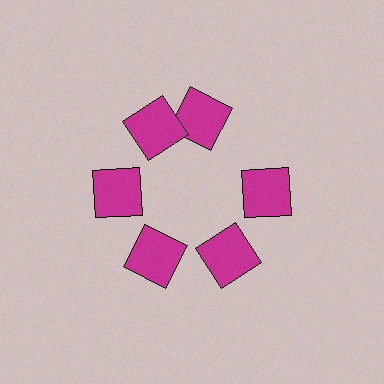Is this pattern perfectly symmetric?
No. The 6 magenta squares are arranged in a ring, but one element near the 1 o'clock position is rotated out of alignment along the ring, breaking the 6-fold rotational symmetry.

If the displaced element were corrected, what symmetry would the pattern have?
It would have 6-fold rotational symmetry — the pattern would map onto itself every 60 degrees.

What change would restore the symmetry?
The symmetry would be restored by rotating it back into even spacing with its neighbors so that all 6 squares sit at equal angles and equal distance from the center.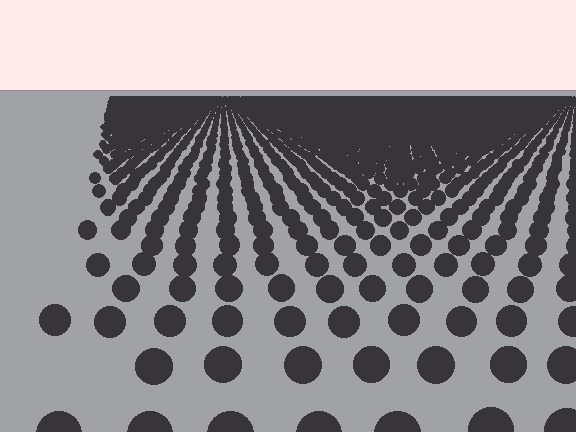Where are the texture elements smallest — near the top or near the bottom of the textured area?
Near the top.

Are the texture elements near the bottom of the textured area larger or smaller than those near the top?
Larger. Near the bottom, elements are closer to the viewer and appear at a bigger on-screen size.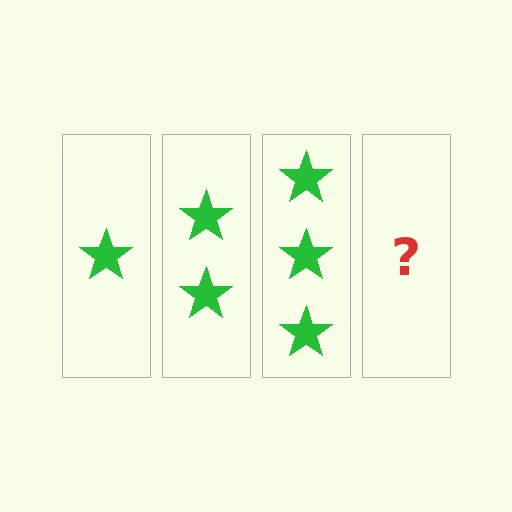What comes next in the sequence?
The next element should be 4 stars.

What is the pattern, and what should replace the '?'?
The pattern is that each step adds one more star. The '?' should be 4 stars.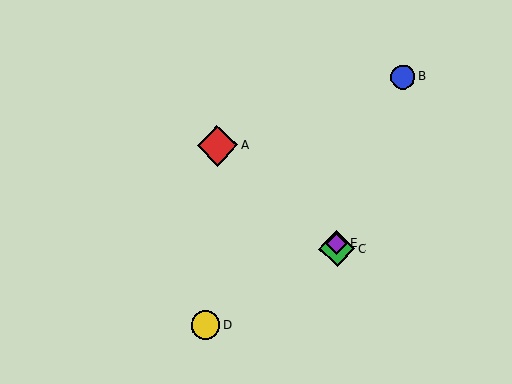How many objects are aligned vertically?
2 objects (C, E) are aligned vertically.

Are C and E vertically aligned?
Yes, both are at x≈337.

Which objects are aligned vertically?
Objects C, E are aligned vertically.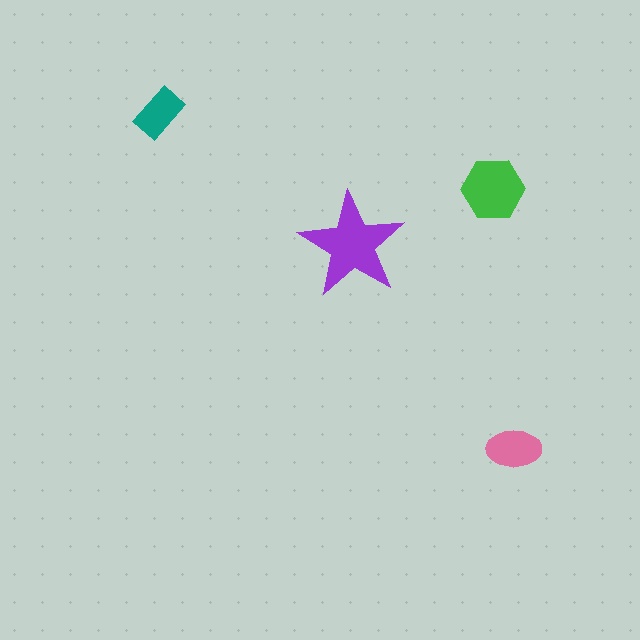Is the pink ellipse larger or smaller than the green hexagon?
Smaller.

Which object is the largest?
The purple star.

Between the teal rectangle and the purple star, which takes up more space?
The purple star.